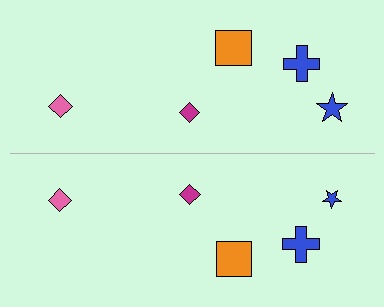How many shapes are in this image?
There are 10 shapes in this image.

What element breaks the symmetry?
The blue star on the bottom side has a different size than its mirror counterpart.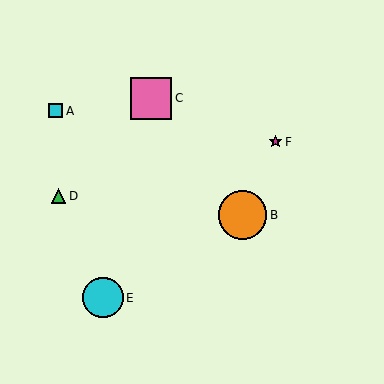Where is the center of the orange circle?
The center of the orange circle is at (243, 215).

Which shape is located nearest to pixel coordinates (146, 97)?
The pink square (labeled C) at (151, 98) is nearest to that location.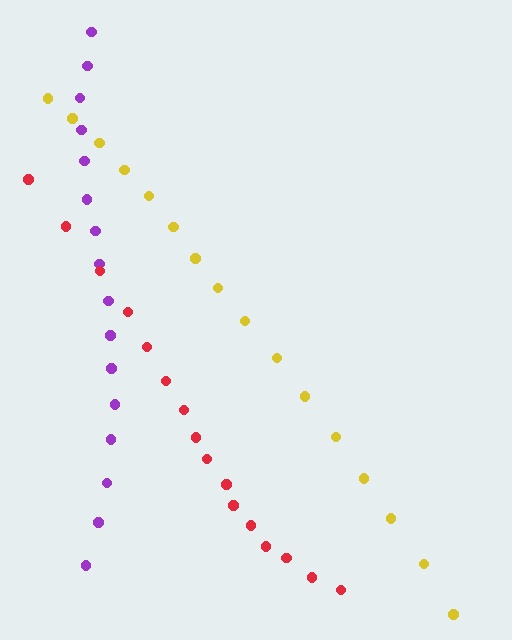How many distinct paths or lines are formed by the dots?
There are 3 distinct paths.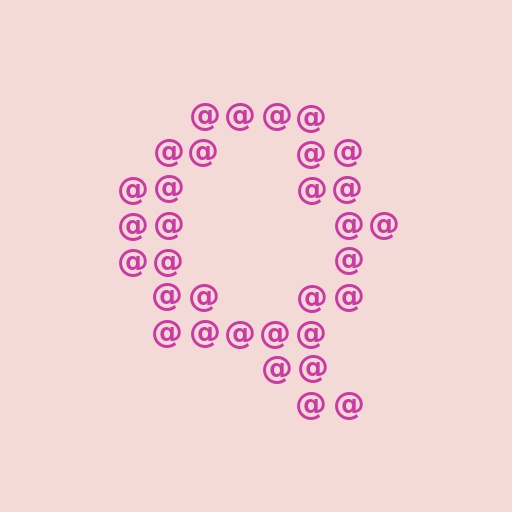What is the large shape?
The large shape is the letter Q.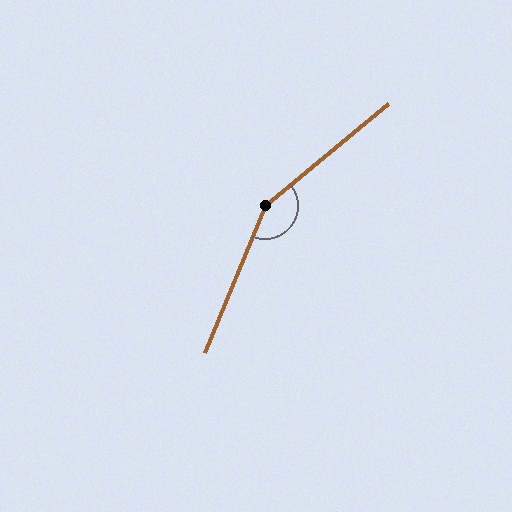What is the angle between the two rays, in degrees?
Approximately 152 degrees.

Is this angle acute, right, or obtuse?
It is obtuse.